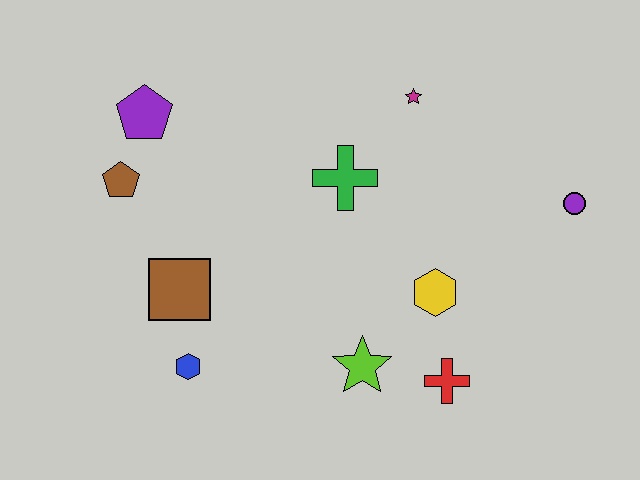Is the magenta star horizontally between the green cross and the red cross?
Yes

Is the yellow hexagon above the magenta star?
No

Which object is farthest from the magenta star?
The blue hexagon is farthest from the magenta star.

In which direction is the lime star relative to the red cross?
The lime star is to the left of the red cross.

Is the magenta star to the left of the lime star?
No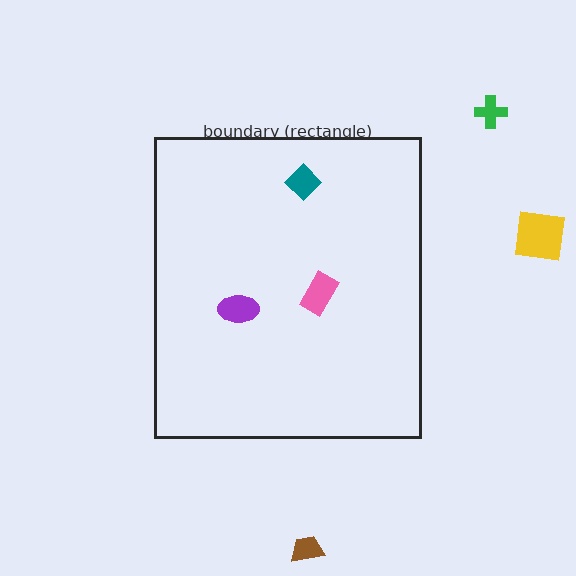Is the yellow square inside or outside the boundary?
Outside.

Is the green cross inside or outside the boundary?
Outside.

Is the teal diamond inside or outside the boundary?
Inside.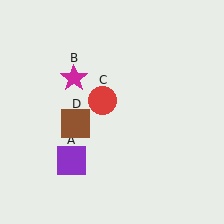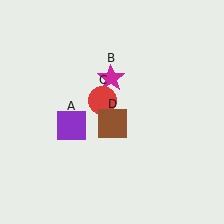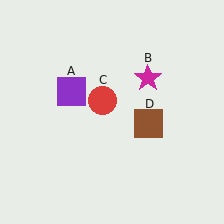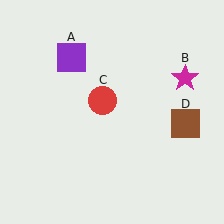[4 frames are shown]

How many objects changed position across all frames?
3 objects changed position: purple square (object A), magenta star (object B), brown square (object D).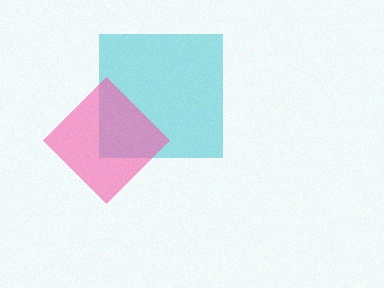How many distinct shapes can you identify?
There are 2 distinct shapes: a cyan square, a pink diamond.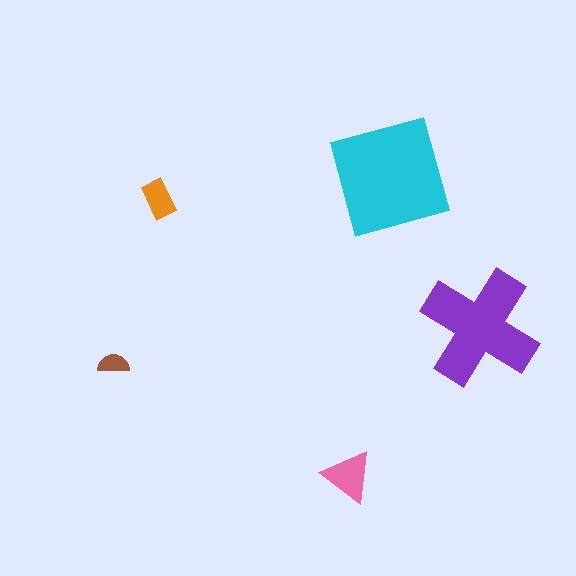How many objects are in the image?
There are 5 objects in the image.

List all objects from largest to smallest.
The cyan square, the purple cross, the pink triangle, the orange rectangle, the brown semicircle.